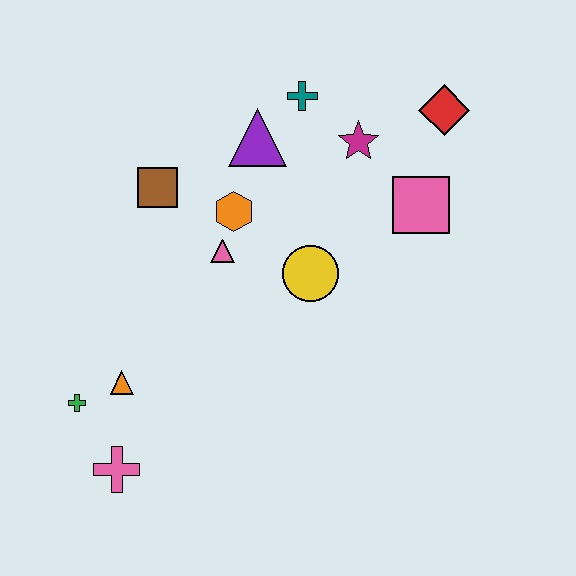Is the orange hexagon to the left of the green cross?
No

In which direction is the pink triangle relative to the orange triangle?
The pink triangle is above the orange triangle.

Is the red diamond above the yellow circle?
Yes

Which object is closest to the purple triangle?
The teal cross is closest to the purple triangle.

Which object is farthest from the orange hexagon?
The pink cross is farthest from the orange hexagon.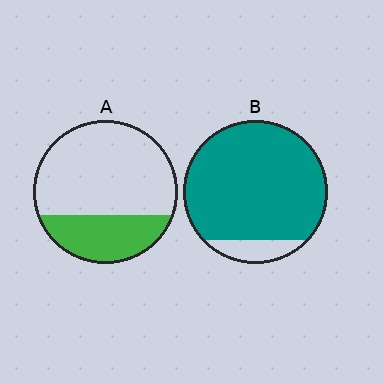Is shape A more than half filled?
No.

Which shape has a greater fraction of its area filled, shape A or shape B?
Shape B.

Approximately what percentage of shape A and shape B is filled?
A is approximately 30% and B is approximately 90%.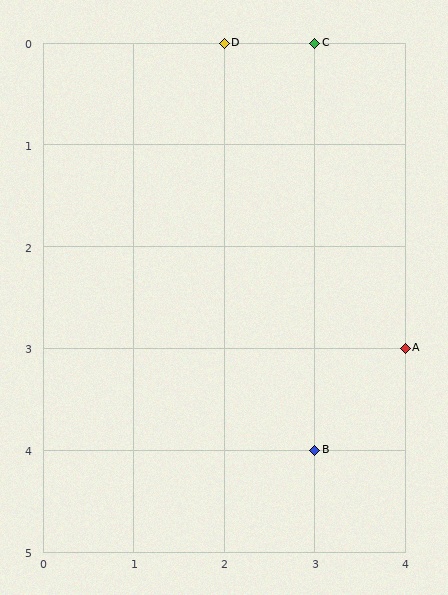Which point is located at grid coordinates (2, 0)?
Point D is at (2, 0).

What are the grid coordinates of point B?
Point B is at grid coordinates (3, 4).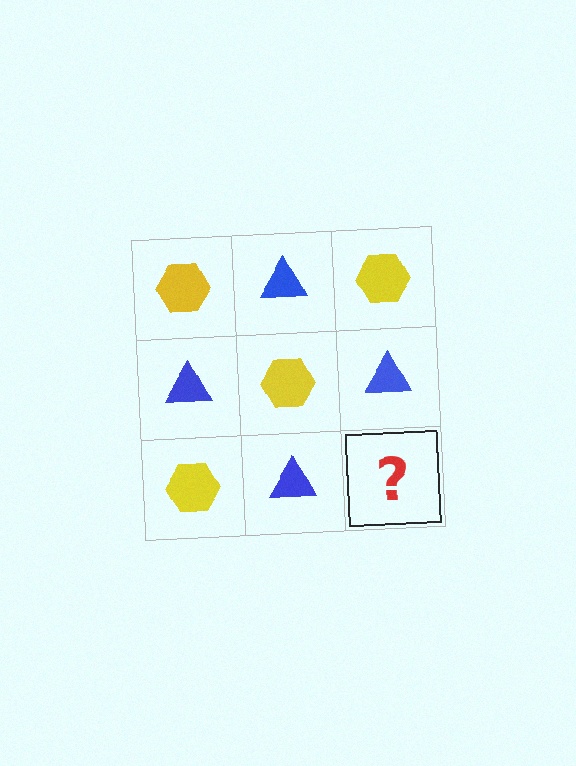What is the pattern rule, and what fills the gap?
The rule is that it alternates yellow hexagon and blue triangle in a checkerboard pattern. The gap should be filled with a yellow hexagon.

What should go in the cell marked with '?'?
The missing cell should contain a yellow hexagon.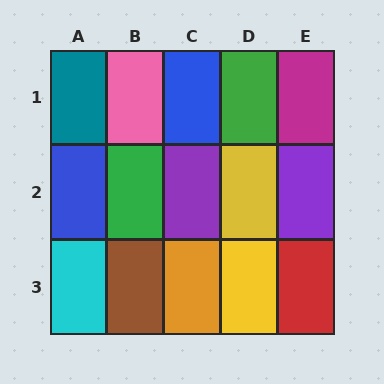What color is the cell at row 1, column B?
Pink.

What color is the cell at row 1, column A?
Teal.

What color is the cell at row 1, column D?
Green.